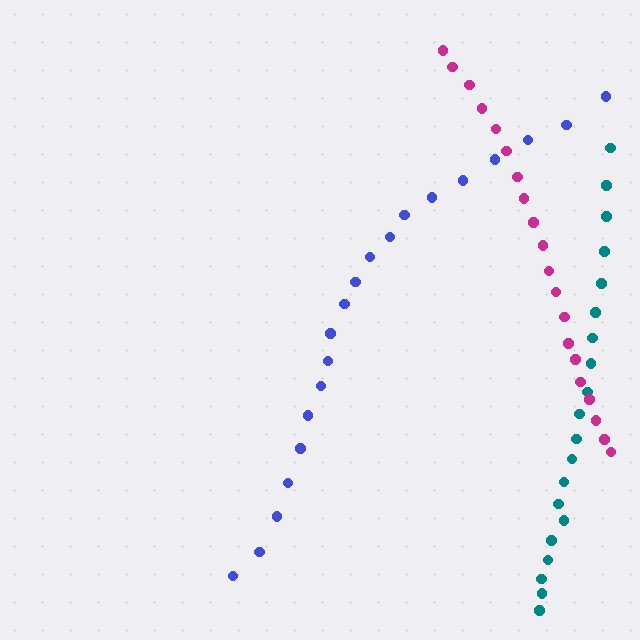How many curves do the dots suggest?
There are 3 distinct paths.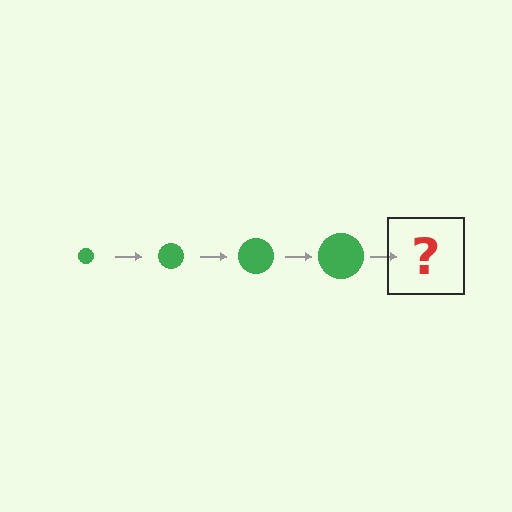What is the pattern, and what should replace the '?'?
The pattern is that the circle gets progressively larger each step. The '?' should be a green circle, larger than the previous one.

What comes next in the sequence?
The next element should be a green circle, larger than the previous one.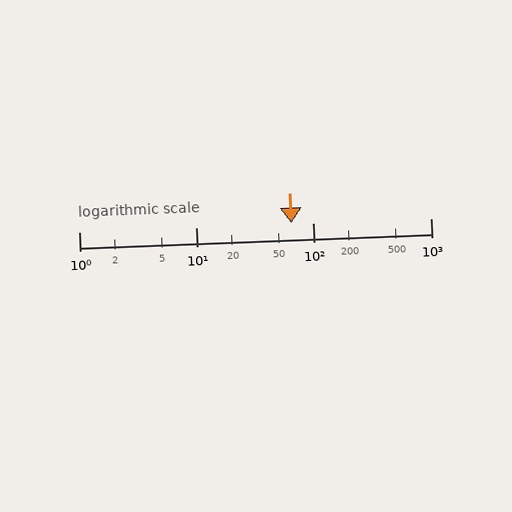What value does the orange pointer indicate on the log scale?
The pointer indicates approximately 65.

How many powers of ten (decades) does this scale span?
The scale spans 3 decades, from 1 to 1000.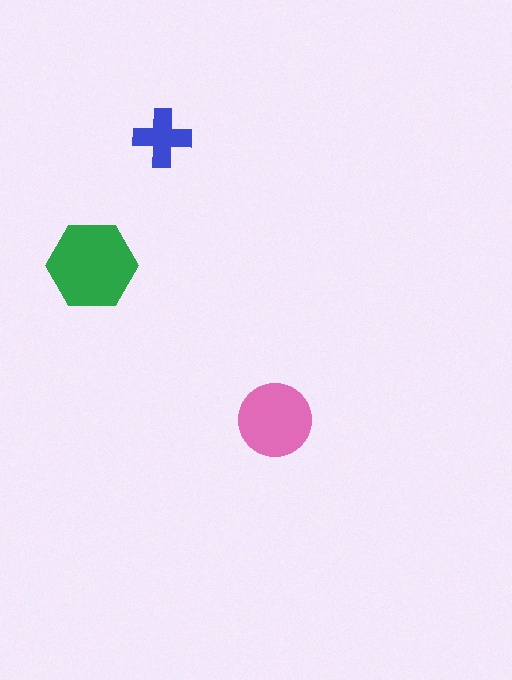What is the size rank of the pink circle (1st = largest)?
2nd.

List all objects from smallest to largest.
The blue cross, the pink circle, the green hexagon.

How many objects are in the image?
There are 3 objects in the image.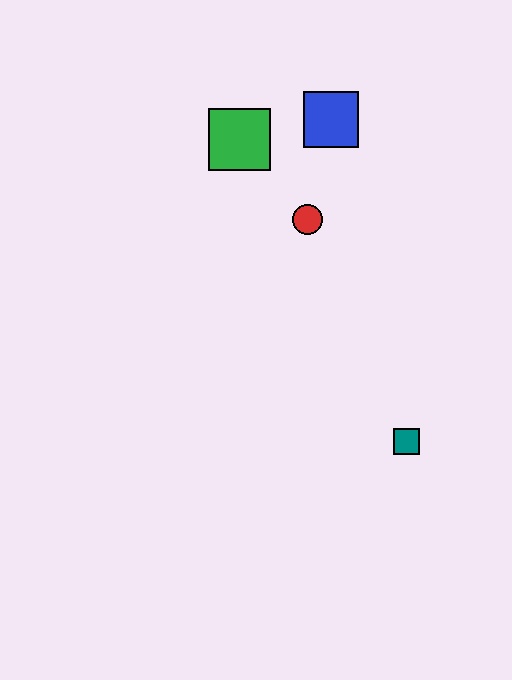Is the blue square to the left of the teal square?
Yes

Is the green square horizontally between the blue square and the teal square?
No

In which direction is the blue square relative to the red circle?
The blue square is above the red circle.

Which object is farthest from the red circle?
The teal square is farthest from the red circle.